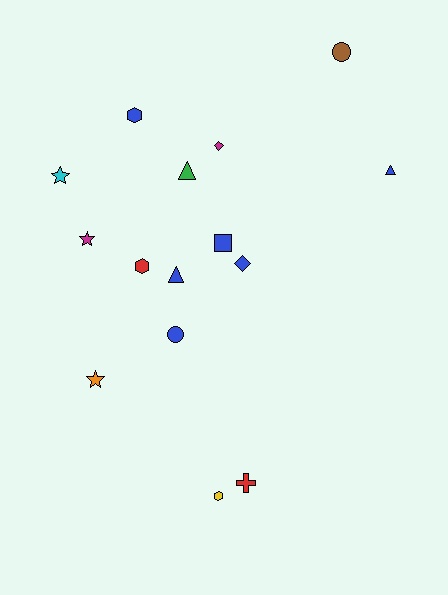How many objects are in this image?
There are 15 objects.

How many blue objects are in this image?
There are 6 blue objects.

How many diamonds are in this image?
There are 2 diamonds.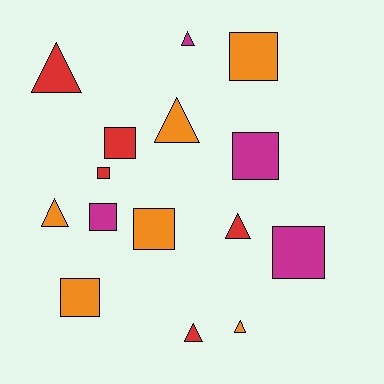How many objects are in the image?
There are 15 objects.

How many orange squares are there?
There are 3 orange squares.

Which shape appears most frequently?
Square, with 8 objects.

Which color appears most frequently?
Orange, with 6 objects.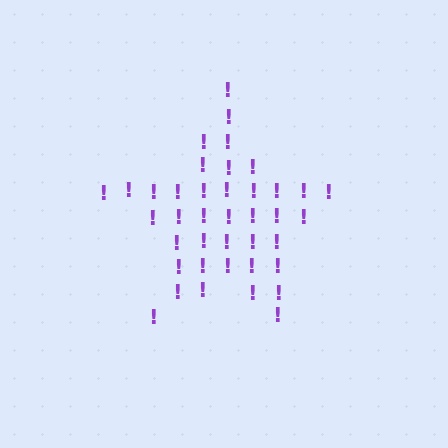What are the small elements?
The small elements are exclamation marks.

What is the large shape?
The large shape is a star.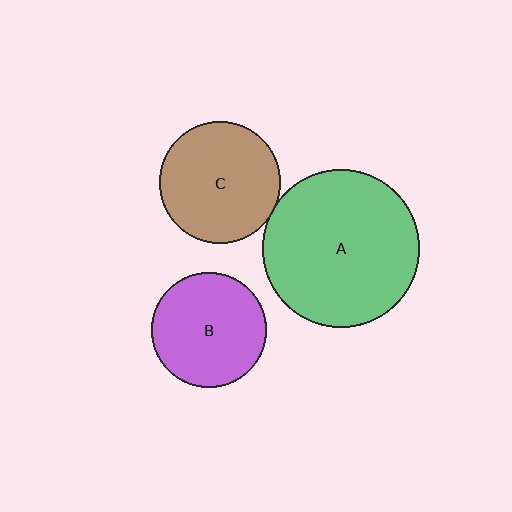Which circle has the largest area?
Circle A (green).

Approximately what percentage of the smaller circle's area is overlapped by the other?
Approximately 5%.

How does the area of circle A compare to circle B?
Approximately 1.9 times.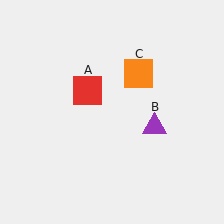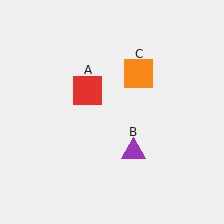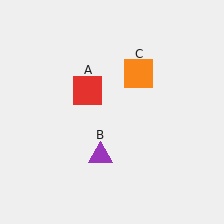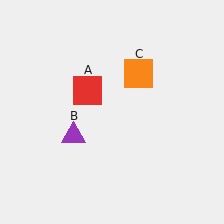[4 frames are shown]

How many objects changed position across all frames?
1 object changed position: purple triangle (object B).